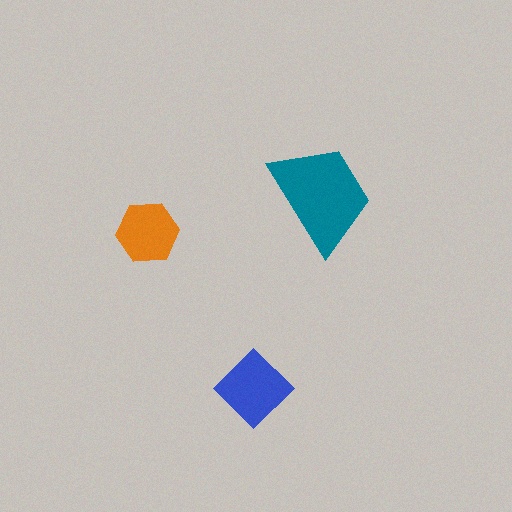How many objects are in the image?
There are 3 objects in the image.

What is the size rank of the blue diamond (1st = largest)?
2nd.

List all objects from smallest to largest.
The orange hexagon, the blue diamond, the teal trapezoid.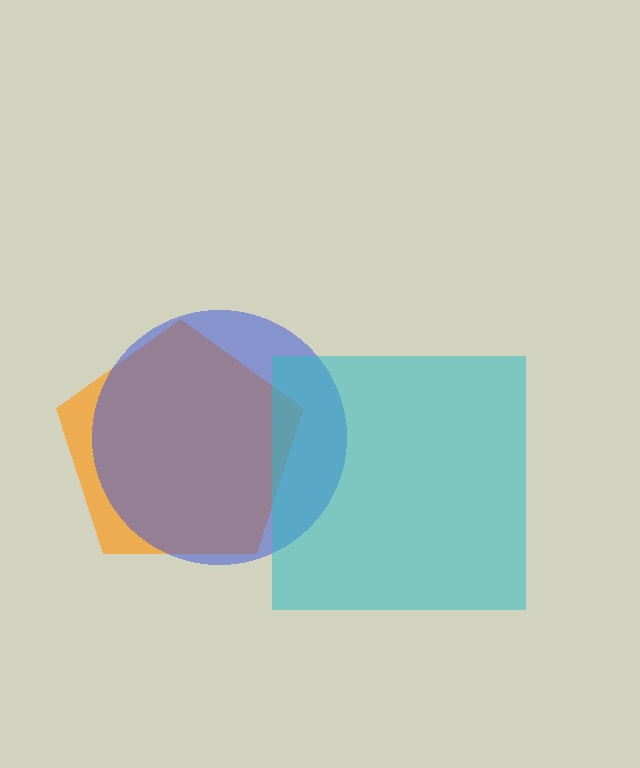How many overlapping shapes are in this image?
There are 3 overlapping shapes in the image.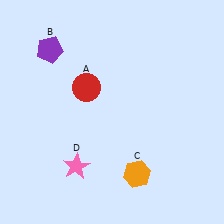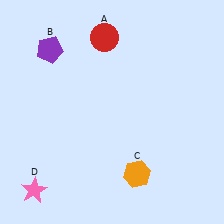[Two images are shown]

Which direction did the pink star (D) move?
The pink star (D) moved left.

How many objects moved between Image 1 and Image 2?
2 objects moved between the two images.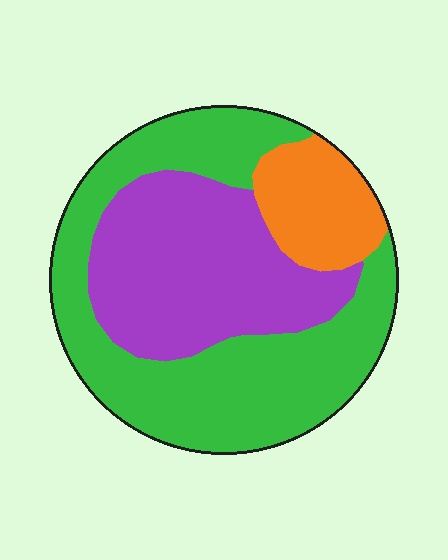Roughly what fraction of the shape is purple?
Purple covers around 35% of the shape.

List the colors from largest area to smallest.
From largest to smallest: green, purple, orange.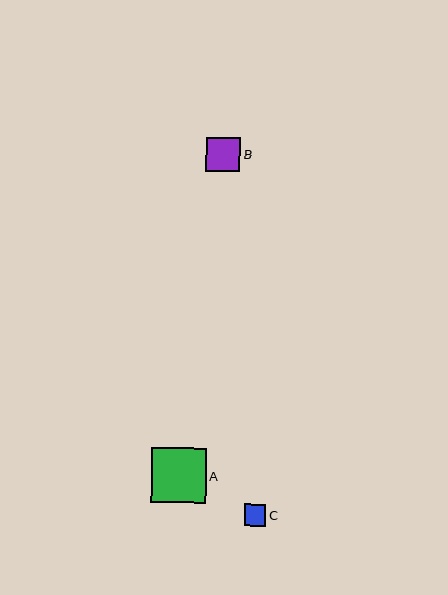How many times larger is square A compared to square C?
Square A is approximately 2.6 times the size of square C.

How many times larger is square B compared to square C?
Square B is approximately 1.6 times the size of square C.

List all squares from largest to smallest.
From largest to smallest: A, B, C.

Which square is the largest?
Square A is the largest with a size of approximately 55 pixels.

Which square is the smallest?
Square C is the smallest with a size of approximately 21 pixels.